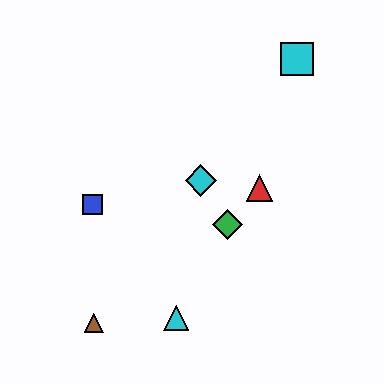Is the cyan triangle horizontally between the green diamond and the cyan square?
No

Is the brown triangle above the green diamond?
No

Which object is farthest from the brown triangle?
The cyan square is farthest from the brown triangle.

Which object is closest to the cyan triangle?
The brown triangle is closest to the cyan triangle.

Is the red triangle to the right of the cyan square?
No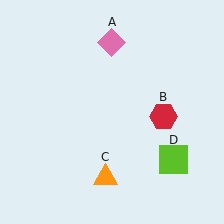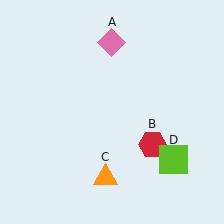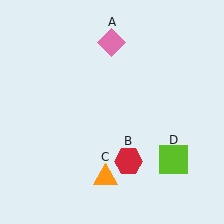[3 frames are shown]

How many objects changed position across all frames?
1 object changed position: red hexagon (object B).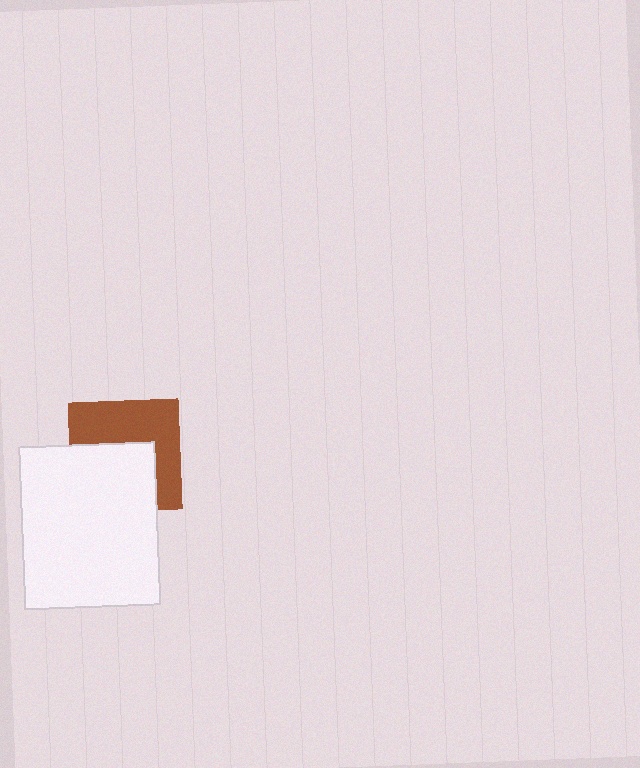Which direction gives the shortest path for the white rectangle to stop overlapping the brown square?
Moving down gives the shortest separation.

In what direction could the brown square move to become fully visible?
The brown square could move up. That would shift it out from behind the white rectangle entirely.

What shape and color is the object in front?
The object in front is a white rectangle.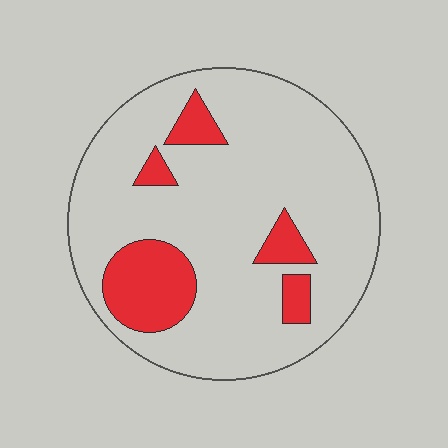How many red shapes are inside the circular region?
5.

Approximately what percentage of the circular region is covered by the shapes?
Approximately 15%.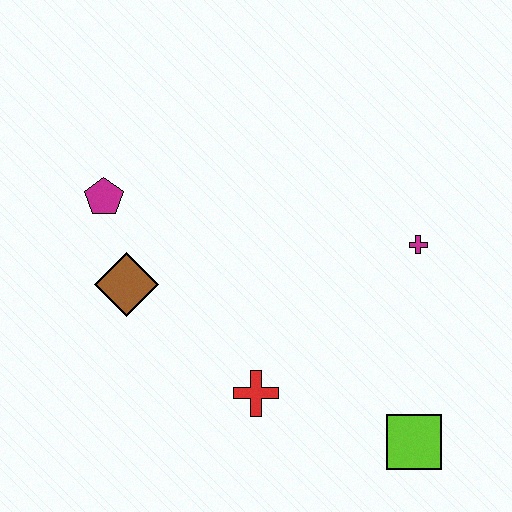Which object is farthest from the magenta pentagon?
The lime square is farthest from the magenta pentagon.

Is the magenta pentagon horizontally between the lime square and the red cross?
No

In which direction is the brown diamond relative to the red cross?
The brown diamond is to the left of the red cross.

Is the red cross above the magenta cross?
No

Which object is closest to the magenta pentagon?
The brown diamond is closest to the magenta pentagon.